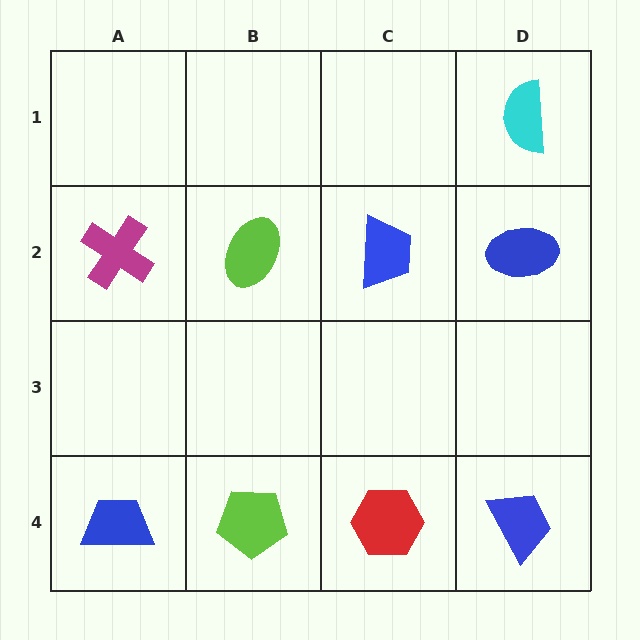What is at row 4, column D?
A blue trapezoid.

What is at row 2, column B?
A lime ellipse.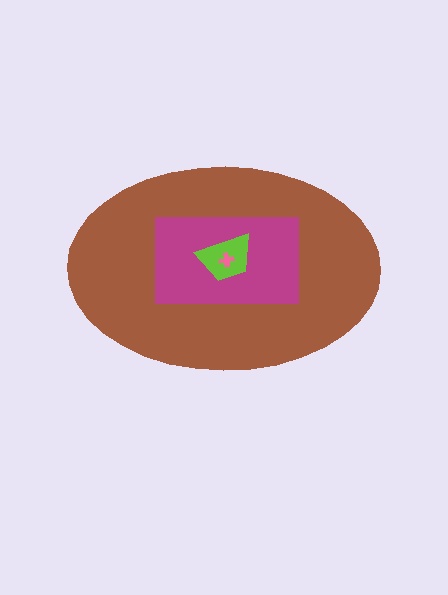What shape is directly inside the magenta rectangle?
The lime trapezoid.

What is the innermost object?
The pink cross.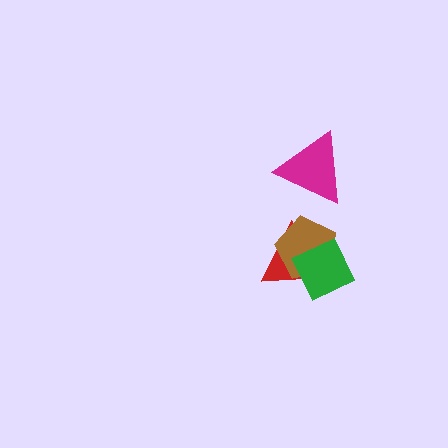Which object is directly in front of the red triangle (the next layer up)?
The brown pentagon is directly in front of the red triangle.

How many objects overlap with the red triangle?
2 objects overlap with the red triangle.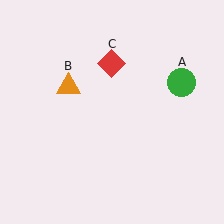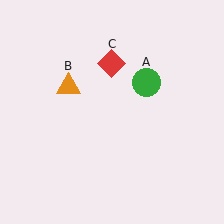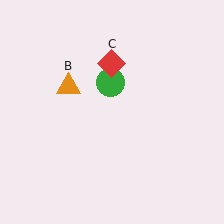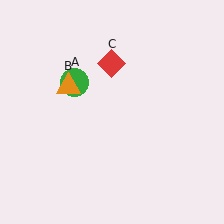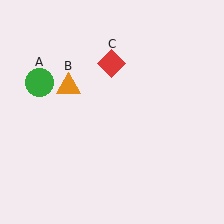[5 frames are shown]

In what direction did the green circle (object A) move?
The green circle (object A) moved left.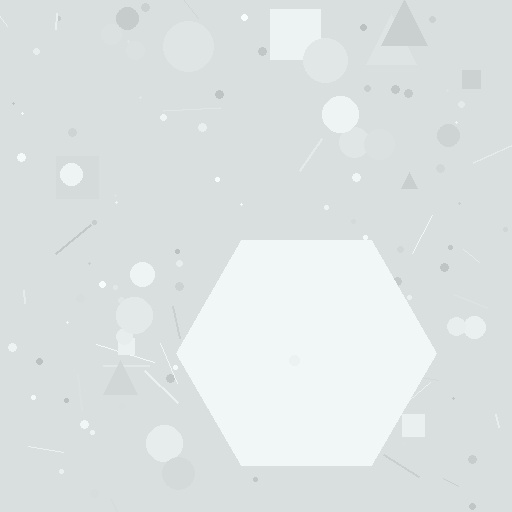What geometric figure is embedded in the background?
A hexagon is embedded in the background.